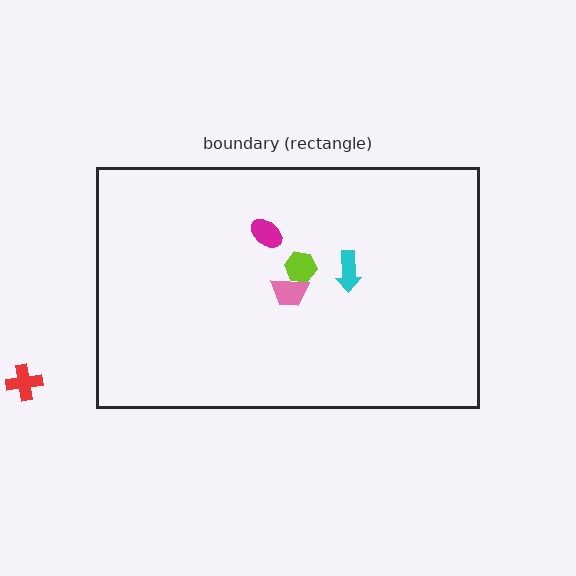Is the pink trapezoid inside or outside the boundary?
Inside.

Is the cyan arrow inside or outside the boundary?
Inside.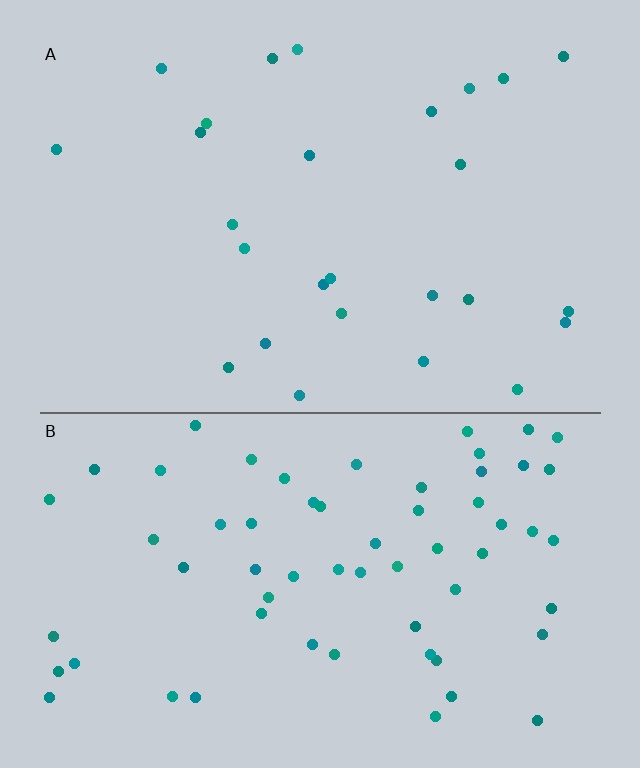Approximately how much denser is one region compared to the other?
Approximately 2.4× — region B over region A.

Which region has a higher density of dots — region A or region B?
B (the bottom).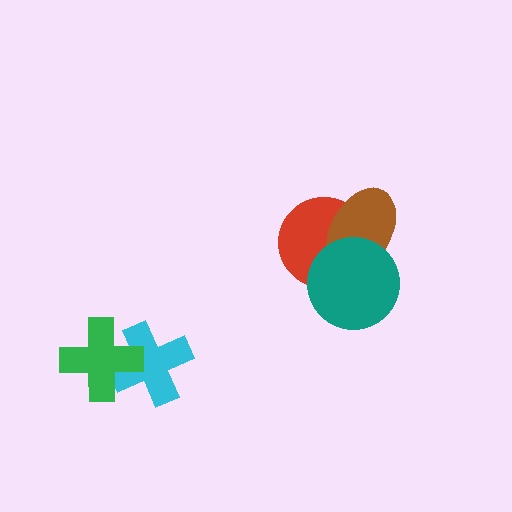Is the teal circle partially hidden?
No, no other shape covers it.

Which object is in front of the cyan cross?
The green cross is in front of the cyan cross.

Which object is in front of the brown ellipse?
The teal circle is in front of the brown ellipse.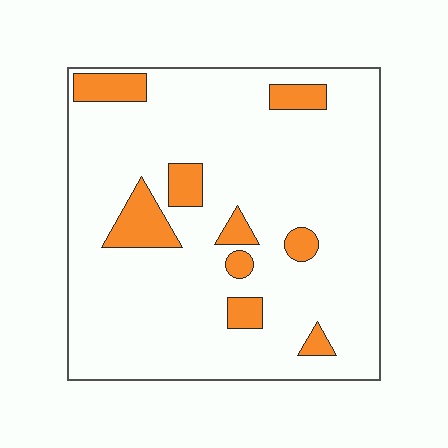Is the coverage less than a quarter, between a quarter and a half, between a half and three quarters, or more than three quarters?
Less than a quarter.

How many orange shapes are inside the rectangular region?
9.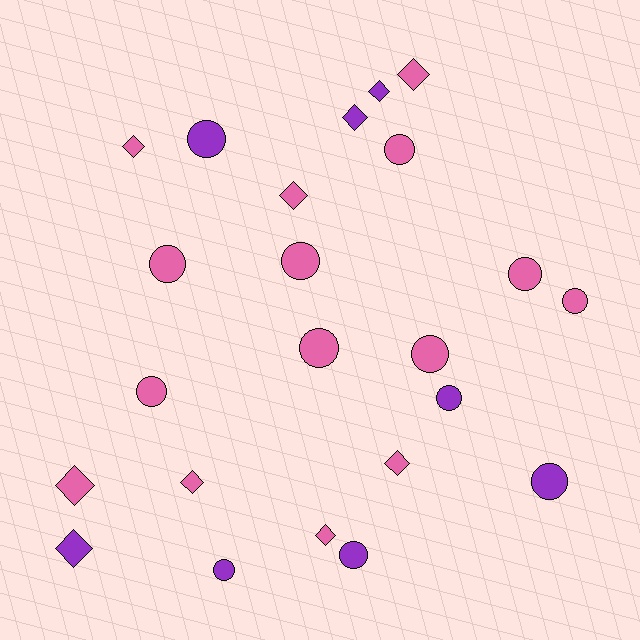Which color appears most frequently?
Pink, with 15 objects.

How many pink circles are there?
There are 8 pink circles.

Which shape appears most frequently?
Circle, with 13 objects.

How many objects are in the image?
There are 23 objects.